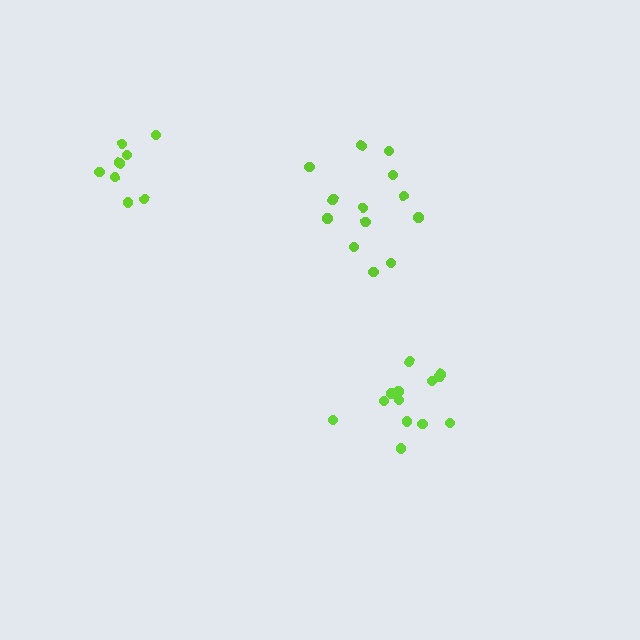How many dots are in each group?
Group 1: 13 dots, Group 2: 13 dots, Group 3: 8 dots (34 total).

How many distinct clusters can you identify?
There are 3 distinct clusters.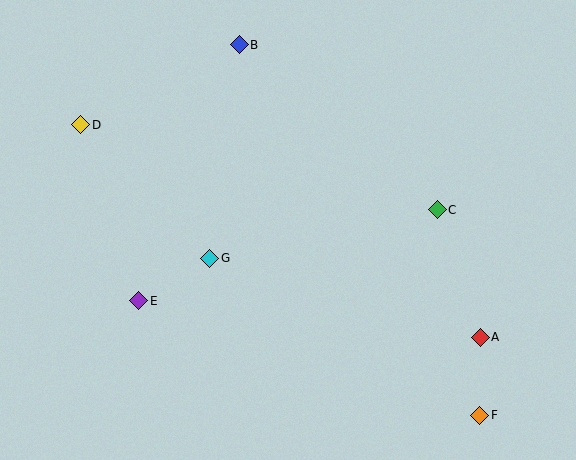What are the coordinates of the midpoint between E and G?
The midpoint between E and G is at (174, 280).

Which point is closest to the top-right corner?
Point C is closest to the top-right corner.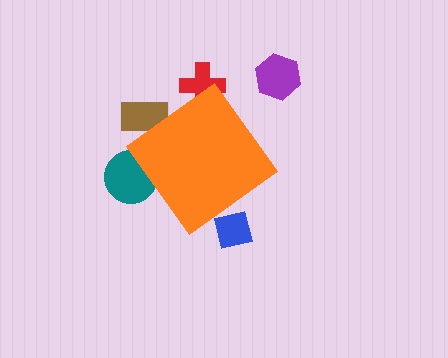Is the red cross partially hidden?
Yes, the red cross is partially hidden behind the orange diamond.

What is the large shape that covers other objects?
An orange diamond.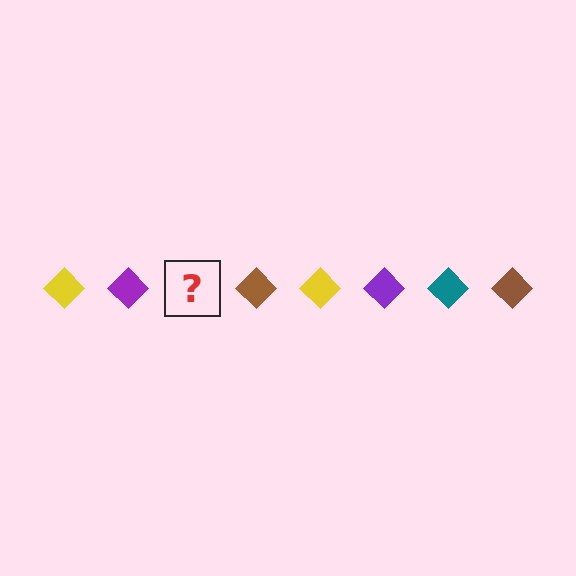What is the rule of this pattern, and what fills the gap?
The rule is that the pattern cycles through yellow, purple, teal, brown diamonds. The gap should be filled with a teal diamond.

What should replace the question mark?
The question mark should be replaced with a teal diamond.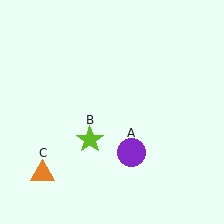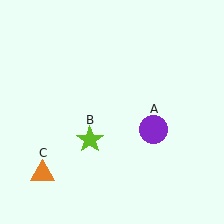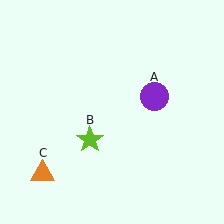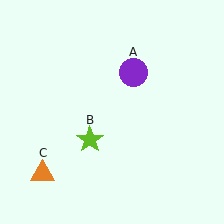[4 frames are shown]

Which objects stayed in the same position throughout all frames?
Lime star (object B) and orange triangle (object C) remained stationary.